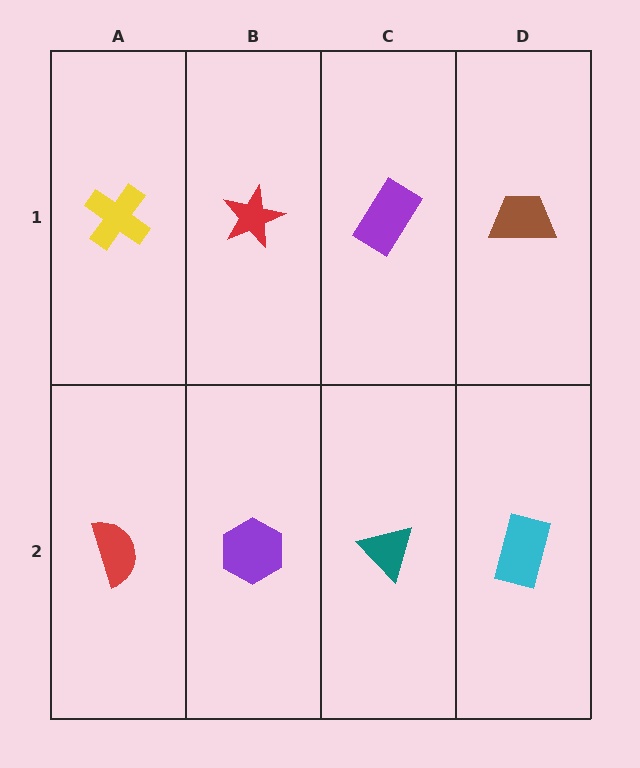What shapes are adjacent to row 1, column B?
A purple hexagon (row 2, column B), a yellow cross (row 1, column A), a purple rectangle (row 1, column C).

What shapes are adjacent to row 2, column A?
A yellow cross (row 1, column A), a purple hexagon (row 2, column B).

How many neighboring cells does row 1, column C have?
3.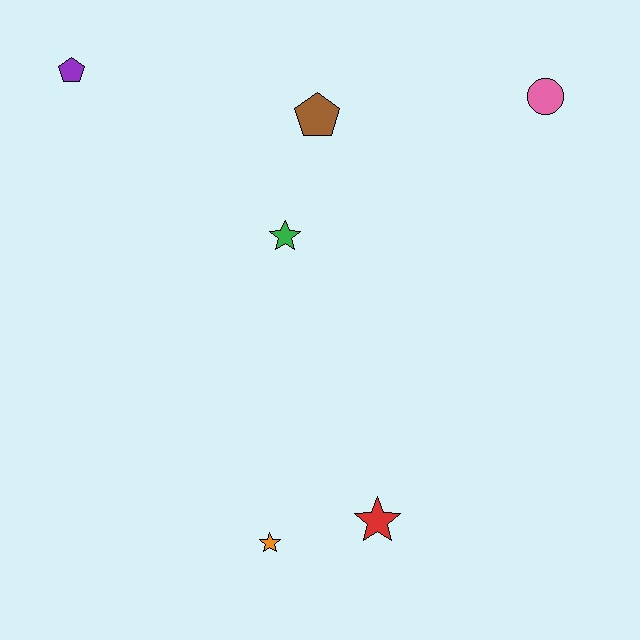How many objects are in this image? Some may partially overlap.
There are 6 objects.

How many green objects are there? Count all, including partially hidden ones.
There is 1 green object.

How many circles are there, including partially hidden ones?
There is 1 circle.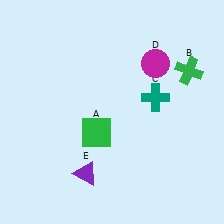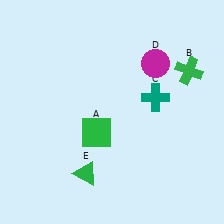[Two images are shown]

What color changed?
The triangle (E) changed from purple in Image 1 to green in Image 2.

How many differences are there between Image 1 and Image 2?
There is 1 difference between the two images.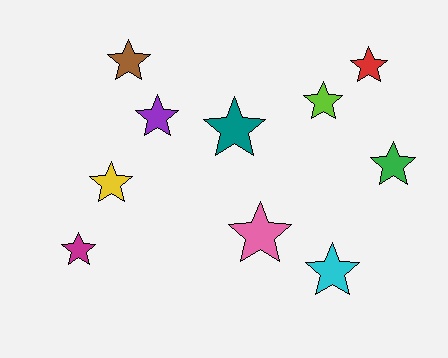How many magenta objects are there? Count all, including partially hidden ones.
There is 1 magenta object.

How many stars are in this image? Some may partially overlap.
There are 10 stars.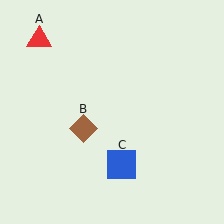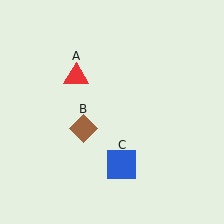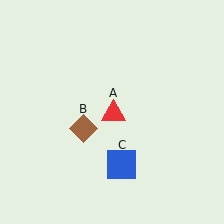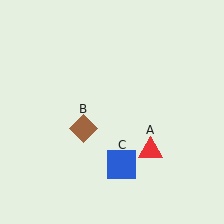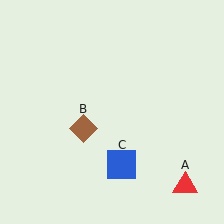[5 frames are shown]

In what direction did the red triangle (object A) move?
The red triangle (object A) moved down and to the right.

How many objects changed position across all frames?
1 object changed position: red triangle (object A).